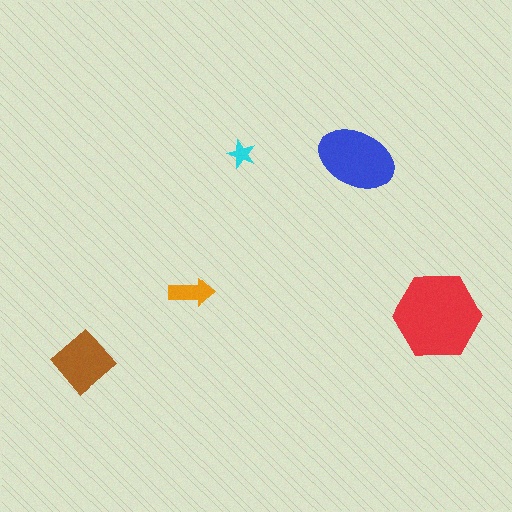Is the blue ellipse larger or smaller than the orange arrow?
Larger.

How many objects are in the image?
There are 5 objects in the image.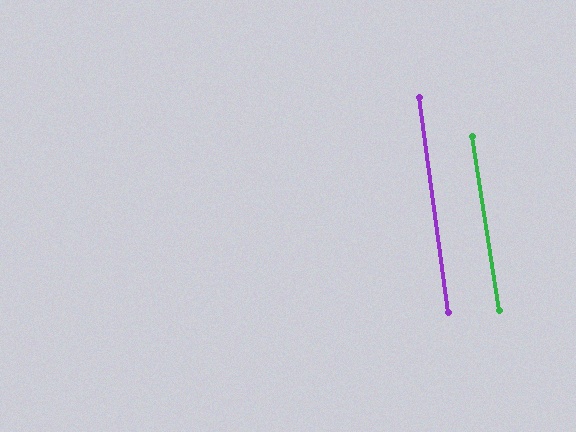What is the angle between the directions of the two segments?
Approximately 1 degree.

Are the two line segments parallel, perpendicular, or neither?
Parallel — their directions differ by only 1.0°.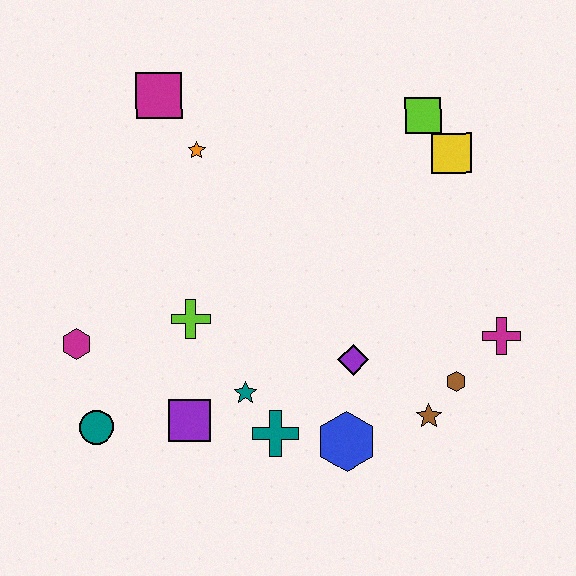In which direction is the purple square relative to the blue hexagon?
The purple square is to the left of the blue hexagon.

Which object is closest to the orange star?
The magenta square is closest to the orange star.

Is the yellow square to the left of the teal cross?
No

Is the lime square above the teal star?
Yes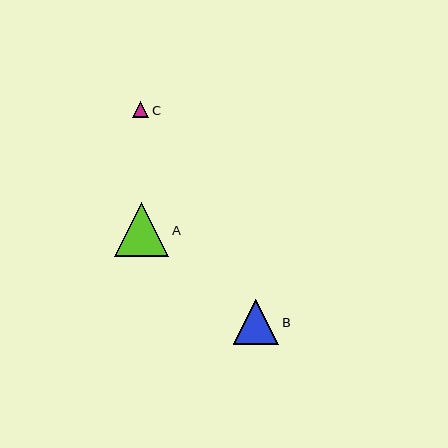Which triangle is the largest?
Triangle A is the largest with a size of approximately 54 pixels.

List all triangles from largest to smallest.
From largest to smallest: A, B, C.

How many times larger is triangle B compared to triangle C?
Triangle B is approximately 2.8 times the size of triangle C.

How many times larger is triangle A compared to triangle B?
Triangle A is approximately 1.2 times the size of triangle B.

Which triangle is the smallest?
Triangle C is the smallest with a size of approximately 16 pixels.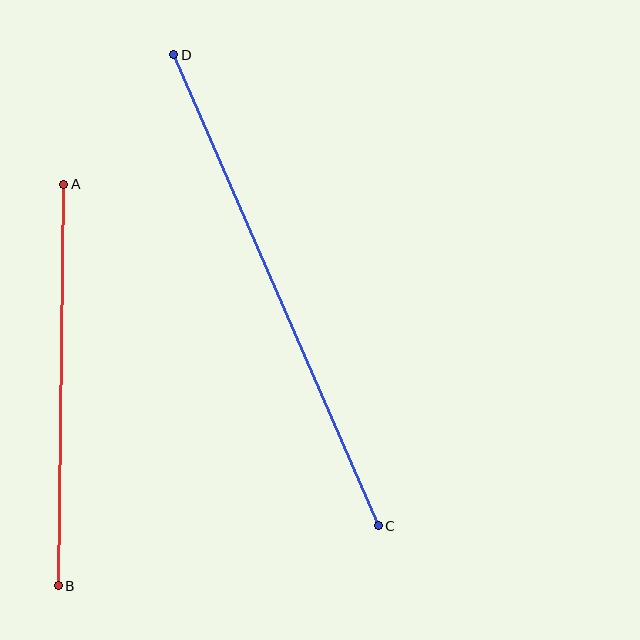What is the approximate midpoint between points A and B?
The midpoint is at approximately (61, 385) pixels.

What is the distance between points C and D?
The distance is approximately 514 pixels.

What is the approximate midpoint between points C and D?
The midpoint is at approximately (276, 290) pixels.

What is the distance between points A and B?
The distance is approximately 401 pixels.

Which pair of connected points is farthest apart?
Points C and D are farthest apart.